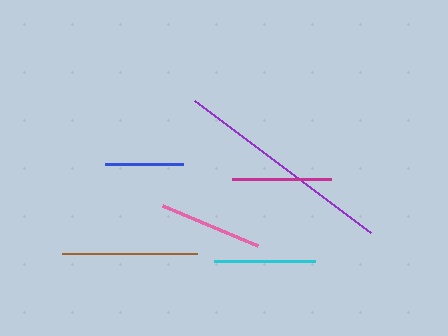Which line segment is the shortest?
The blue line is the shortest at approximately 78 pixels.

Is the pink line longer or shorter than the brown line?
The brown line is longer than the pink line.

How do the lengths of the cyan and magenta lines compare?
The cyan and magenta lines are approximately the same length.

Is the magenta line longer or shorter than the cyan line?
The cyan line is longer than the magenta line.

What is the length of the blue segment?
The blue segment is approximately 78 pixels long.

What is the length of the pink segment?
The pink segment is approximately 103 pixels long.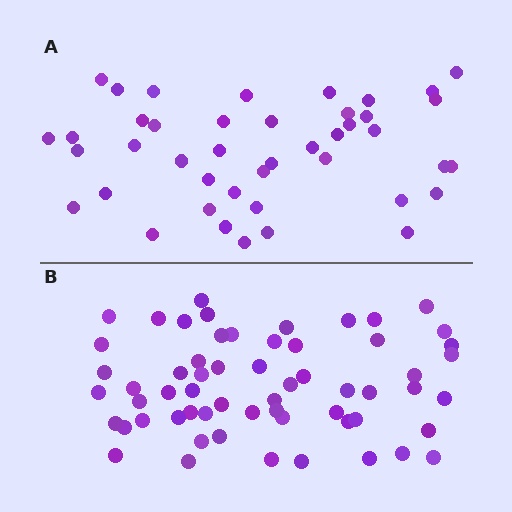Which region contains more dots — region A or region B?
Region B (the bottom region) has more dots.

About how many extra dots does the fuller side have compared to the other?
Region B has approximately 15 more dots than region A.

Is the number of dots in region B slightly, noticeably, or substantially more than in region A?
Region B has noticeably more, but not dramatically so. The ratio is roughly 1.4 to 1.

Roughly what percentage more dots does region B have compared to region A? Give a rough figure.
About 40% more.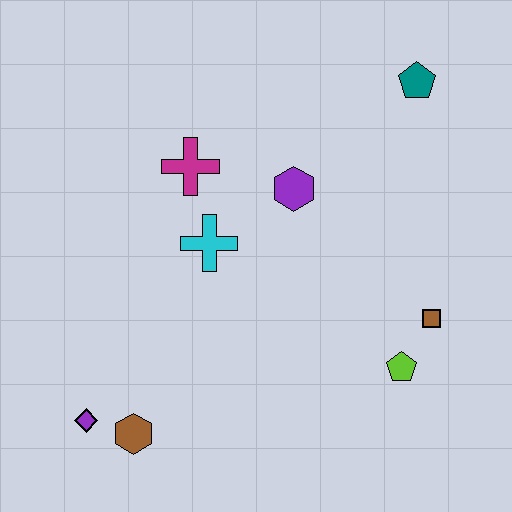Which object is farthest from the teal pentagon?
The purple diamond is farthest from the teal pentagon.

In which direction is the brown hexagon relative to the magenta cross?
The brown hexagon is below the magenta cross.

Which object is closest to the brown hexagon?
The purple diamond is closest to the brown hexagon.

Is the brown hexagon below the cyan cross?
Yes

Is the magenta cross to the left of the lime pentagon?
Yes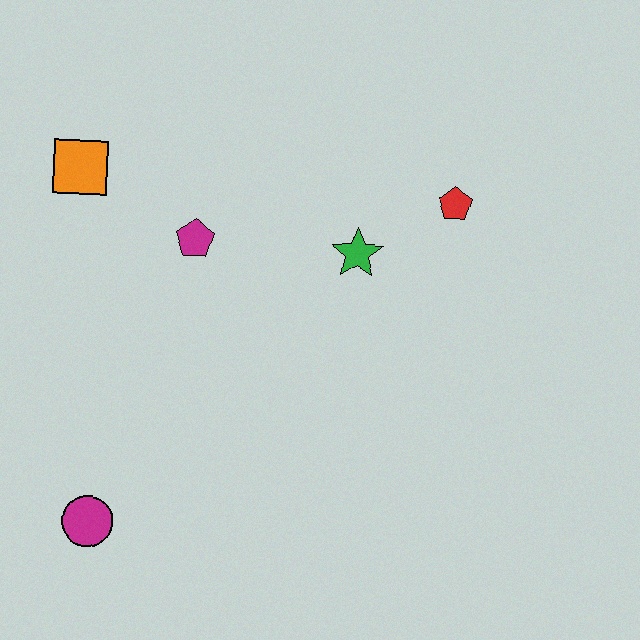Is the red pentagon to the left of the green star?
No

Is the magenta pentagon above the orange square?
No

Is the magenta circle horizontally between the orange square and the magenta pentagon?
Yes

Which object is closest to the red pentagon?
The green star is closest to the red pentagon.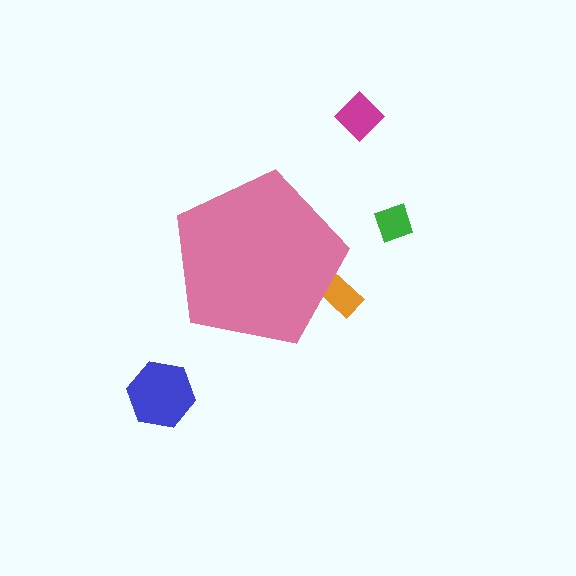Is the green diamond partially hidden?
No, the green diamond is fully visible.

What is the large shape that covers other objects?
A pink pentagon.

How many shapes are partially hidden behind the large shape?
1 shape is partially hidden.